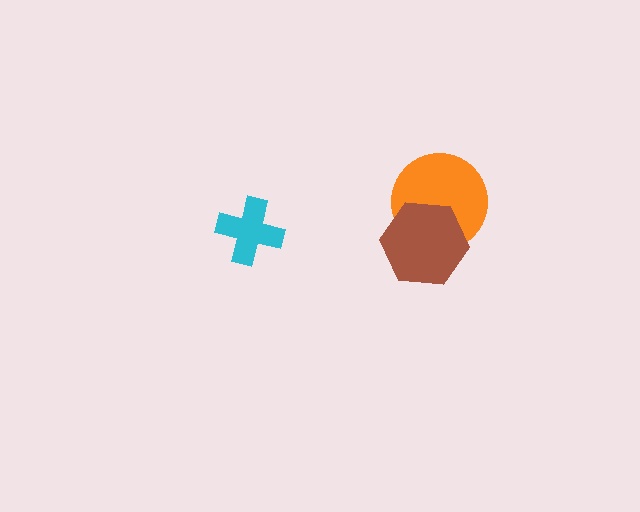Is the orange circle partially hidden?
Yes, it is partially covered by another shape.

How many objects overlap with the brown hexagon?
1 object overlaps with the brown hexagon.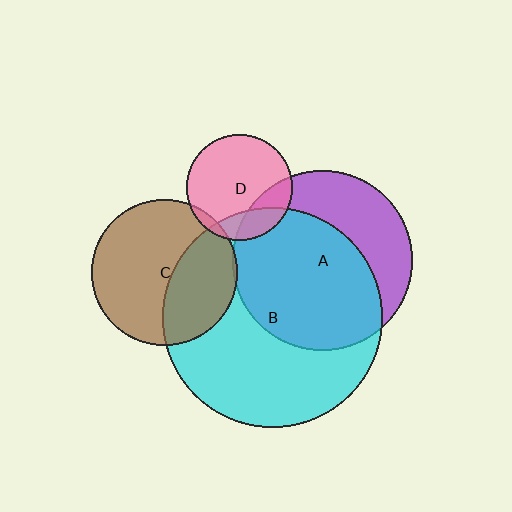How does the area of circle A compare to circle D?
Approximately 2.9 times.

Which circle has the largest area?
Circle B (cyan).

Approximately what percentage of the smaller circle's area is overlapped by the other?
Approximately 35%.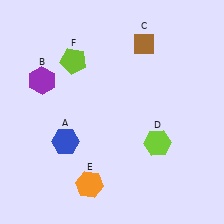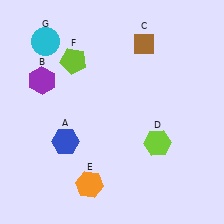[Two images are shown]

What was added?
A cyan circle (G) was added in Image 2.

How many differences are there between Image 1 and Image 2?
There is 1 difference between the two images.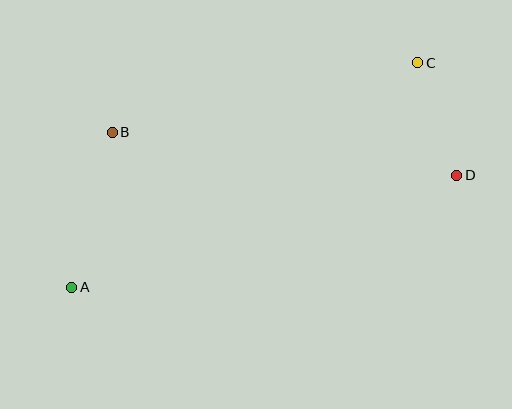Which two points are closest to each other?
Points C and D are closest to each other.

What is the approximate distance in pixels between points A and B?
The distance between A and B is approximately 160 pixels.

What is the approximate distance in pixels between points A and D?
The distance between A and D is approximately 401 pixels.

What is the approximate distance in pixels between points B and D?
The distance between B and D is approximately 347 pixels.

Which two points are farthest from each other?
Points A and C are farthest from each other.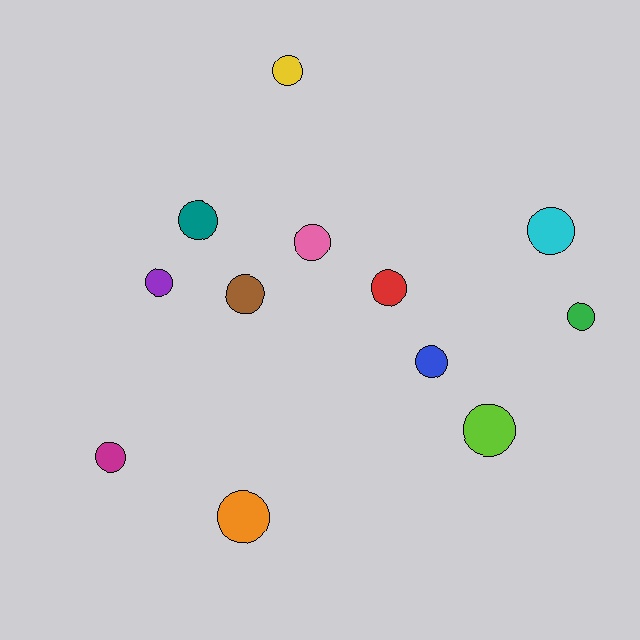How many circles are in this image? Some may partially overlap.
There are 12 circles.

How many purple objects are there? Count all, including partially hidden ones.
There is 1 purple object.